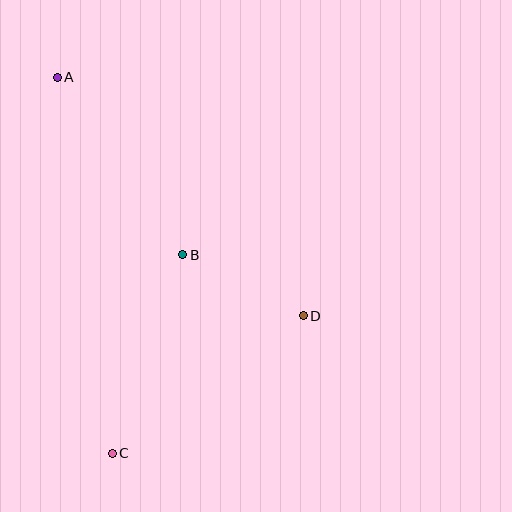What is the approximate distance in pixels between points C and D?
The distance between C and D is approximately 235 pixels.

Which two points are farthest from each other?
Points A and C are farthest from each other.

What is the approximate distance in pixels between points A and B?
The distance between A and B is approximately 218 pixels.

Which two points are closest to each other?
Points B and D are closest to each other.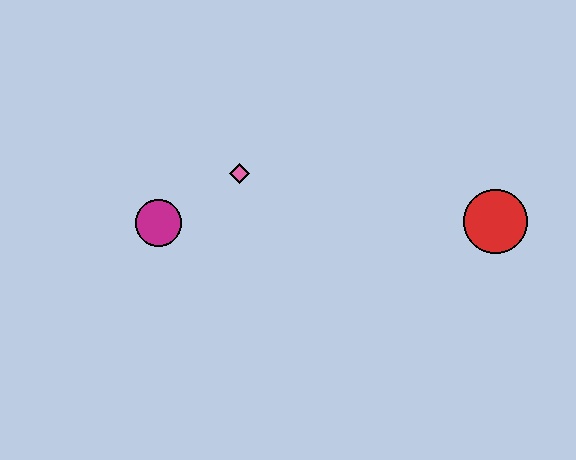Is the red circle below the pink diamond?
Yes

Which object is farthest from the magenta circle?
The red circle is farthest from the magenta circle.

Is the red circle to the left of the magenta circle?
No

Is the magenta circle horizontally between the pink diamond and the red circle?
No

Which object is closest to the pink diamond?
The magenta circle is closest to the pink diamond.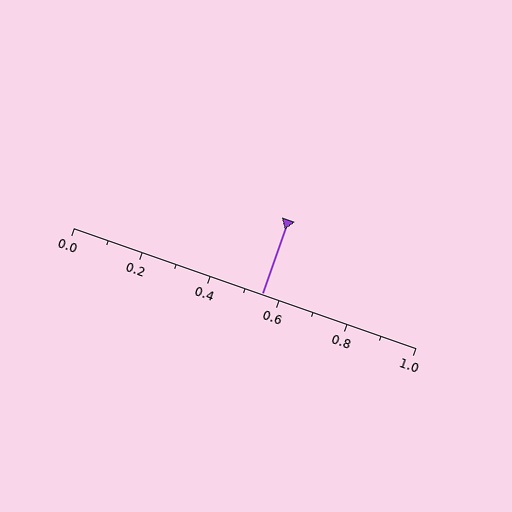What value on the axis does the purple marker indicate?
The marker indicates approximately 0.55.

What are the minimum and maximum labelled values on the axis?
The axis runs from 0.0 to 1.0.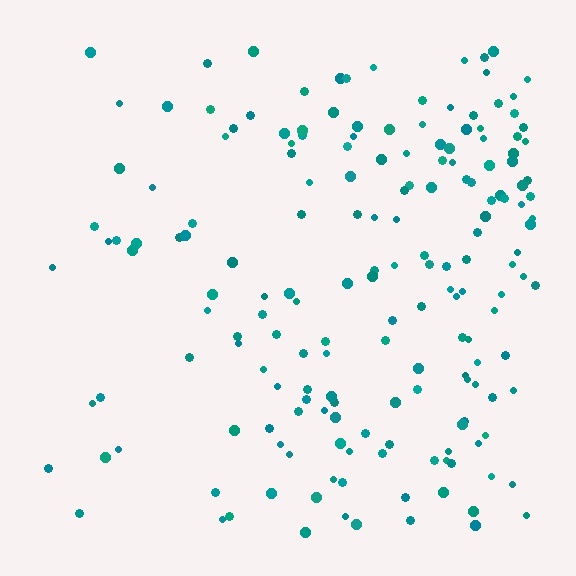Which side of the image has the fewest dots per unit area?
The left.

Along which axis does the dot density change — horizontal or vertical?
Horizontal.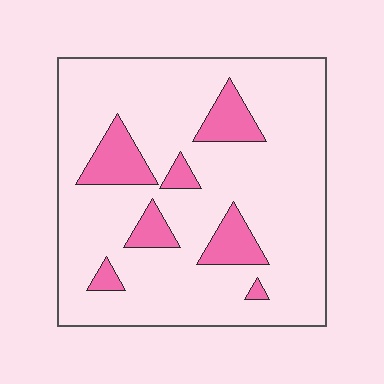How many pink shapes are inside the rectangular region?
7.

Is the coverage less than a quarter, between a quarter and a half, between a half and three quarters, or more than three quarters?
Less than a quarter.